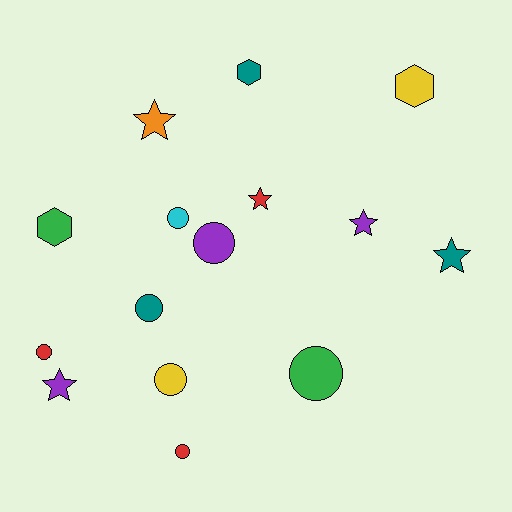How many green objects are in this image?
There are 2 green objects.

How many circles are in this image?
There are 7 circles.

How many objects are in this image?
There are 15 objects.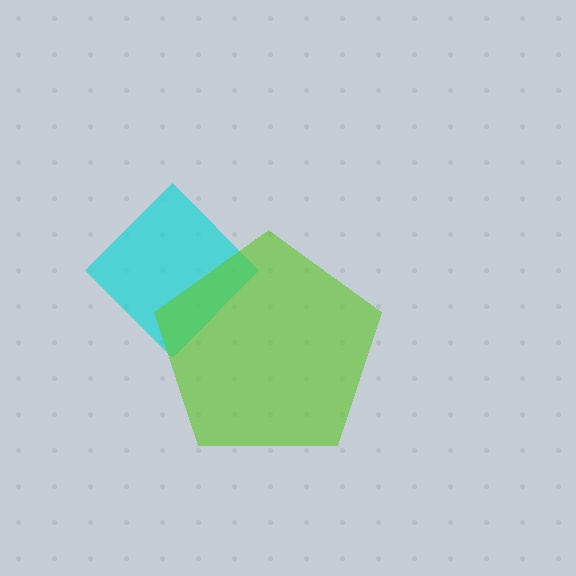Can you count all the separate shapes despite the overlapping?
Yes, there are 2 separate shapes.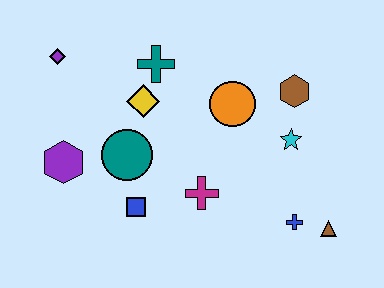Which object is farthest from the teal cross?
The brown triangle is farthest from the teal cross.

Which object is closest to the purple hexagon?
The teal circle is closest to the purple hexagon.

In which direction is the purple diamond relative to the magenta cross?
The purple diamond is to the left of the magenta cross.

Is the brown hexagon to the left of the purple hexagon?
No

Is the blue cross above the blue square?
No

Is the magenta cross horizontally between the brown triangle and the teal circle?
Yes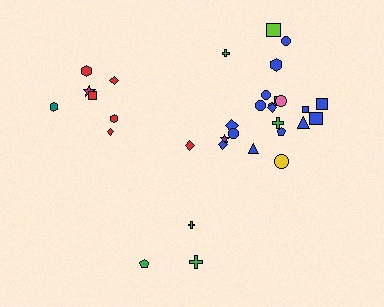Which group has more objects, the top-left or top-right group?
The top-right group.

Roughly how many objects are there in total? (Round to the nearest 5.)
Roughly 35 objects in total.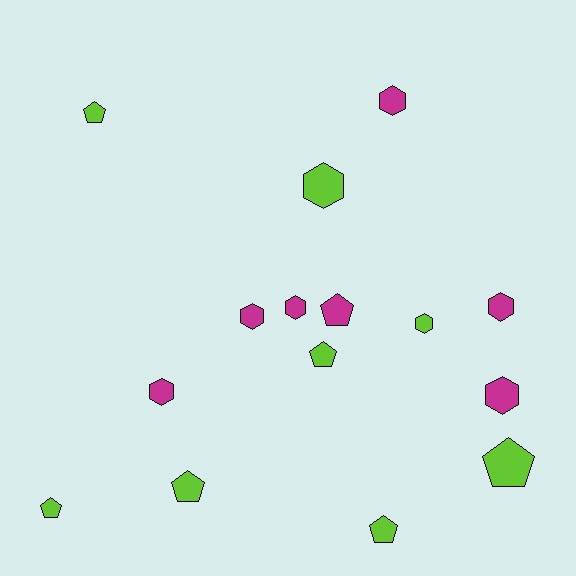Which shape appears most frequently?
Hexagon, with 8 objects.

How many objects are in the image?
There are 15 objects.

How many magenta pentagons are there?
There is 1 magenta pentagon.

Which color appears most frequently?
Lime, with 8 objects.